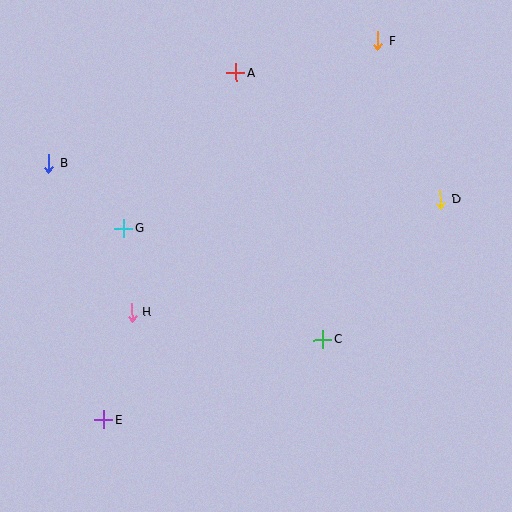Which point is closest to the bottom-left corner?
Point E is closest to the bottom-left corner.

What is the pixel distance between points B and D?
The distance between B and D is 393 pixels.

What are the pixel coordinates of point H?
Point H is at (132, 312).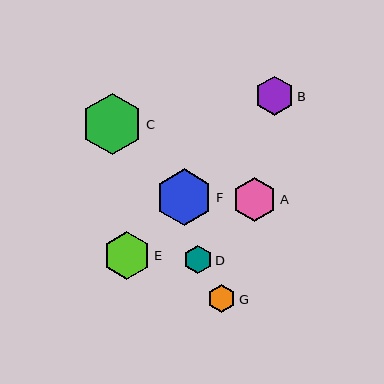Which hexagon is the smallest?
Hexagon D is the smallest with a size of approximately 28 pixels.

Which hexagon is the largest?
Hexagon C is the largest with a size of approximately 61 pixels.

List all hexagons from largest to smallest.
From largest to smallest: C, F, E, A, B, G, D.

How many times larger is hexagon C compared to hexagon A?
Hexagon C is approximately 1.4 times the size of hexagon A.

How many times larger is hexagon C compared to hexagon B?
Hexagon C is approximately 1.6 times the size of hexagon B.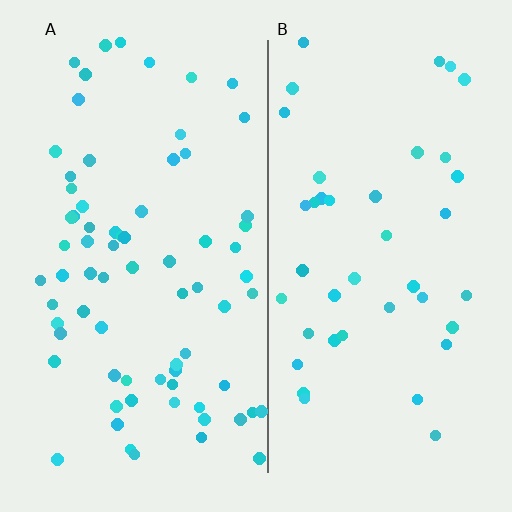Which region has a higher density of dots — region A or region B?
A (the left).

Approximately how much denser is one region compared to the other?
Approximately 1.7× — region A over region B.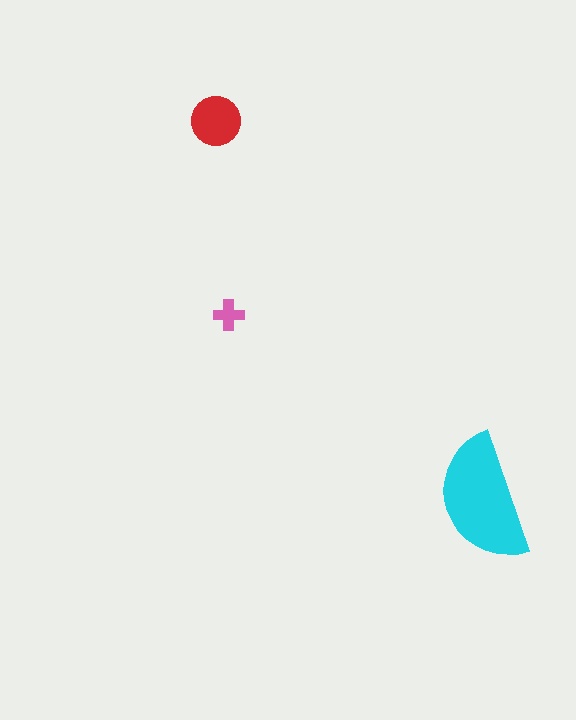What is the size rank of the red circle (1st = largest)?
2nd.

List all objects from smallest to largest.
The pink cross, the red circle, the cyan semicircle.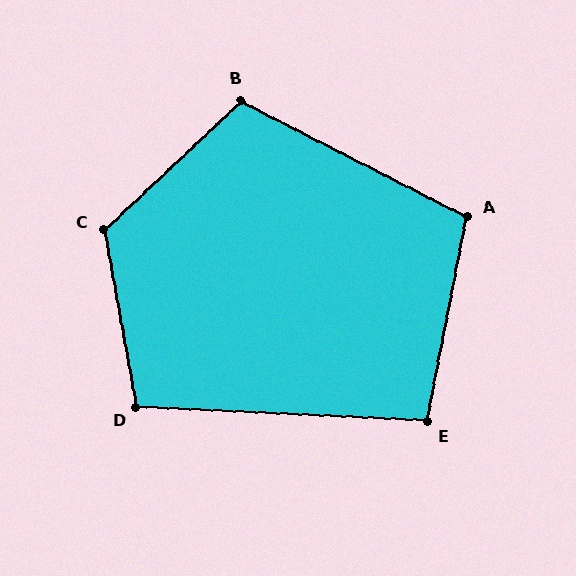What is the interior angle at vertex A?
Approximately 106 degrees (obtuse).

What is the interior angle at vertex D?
Approximately 103 degrees (obtuse).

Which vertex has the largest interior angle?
C, at approximately 123 degrees.